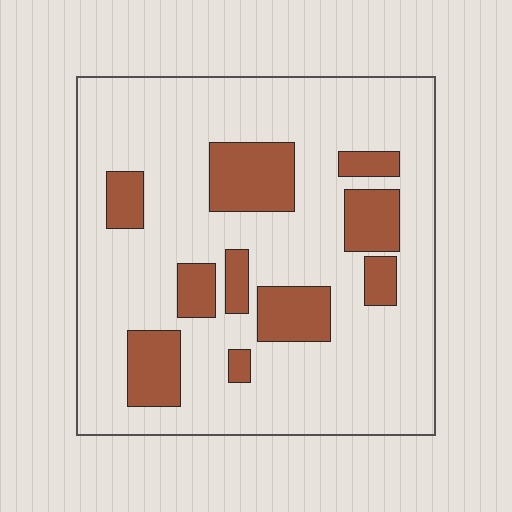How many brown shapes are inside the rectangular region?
10.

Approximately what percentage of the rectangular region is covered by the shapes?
Approximately 20%.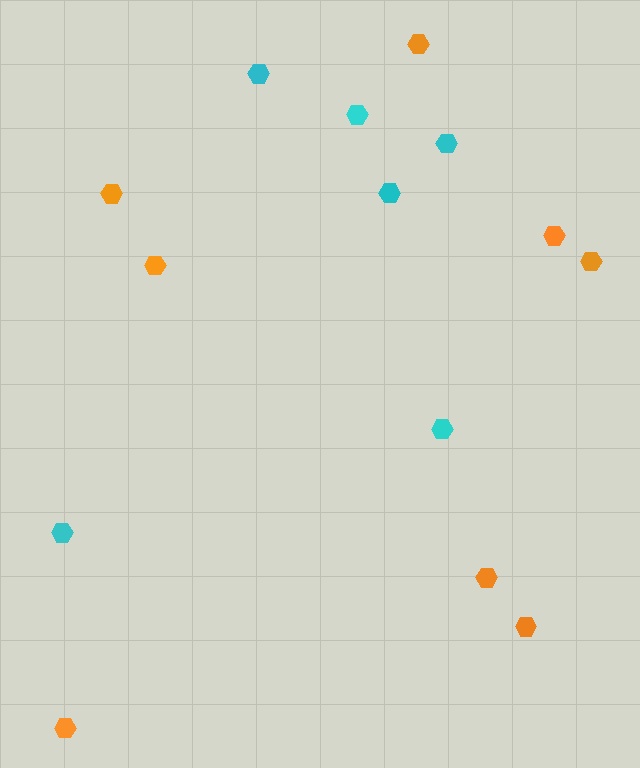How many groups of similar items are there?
There are 2 groups: one group of cyan hexagons (6) and one group of orange hexagons (8).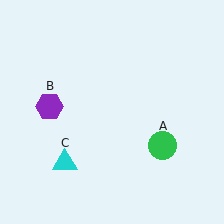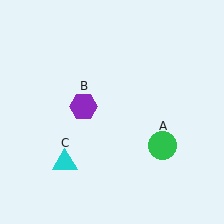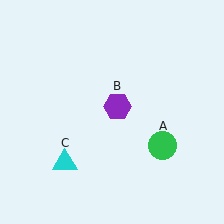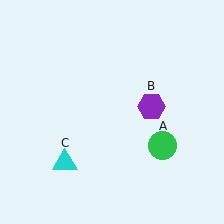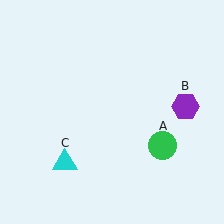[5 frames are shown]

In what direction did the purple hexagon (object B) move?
The purple hexagon (object B) moved right.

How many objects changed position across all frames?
1 object changed position: purple hexagon (object B).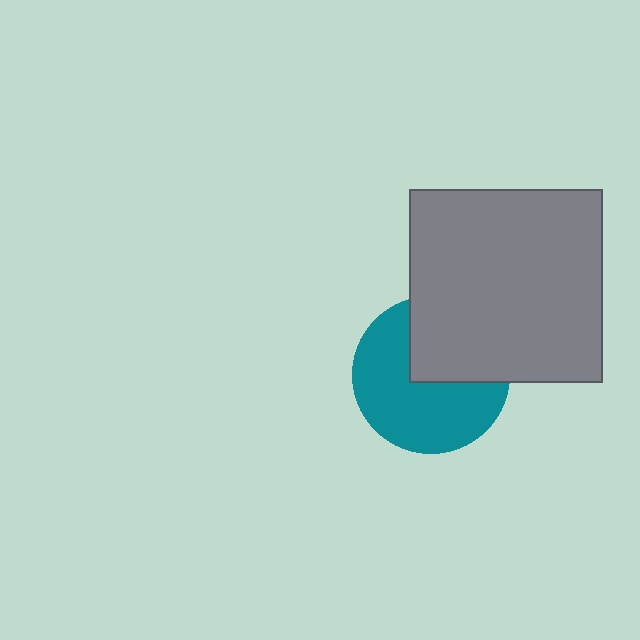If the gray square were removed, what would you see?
You would see the complete teal circle.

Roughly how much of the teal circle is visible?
About half of it is visible (roughly 62%).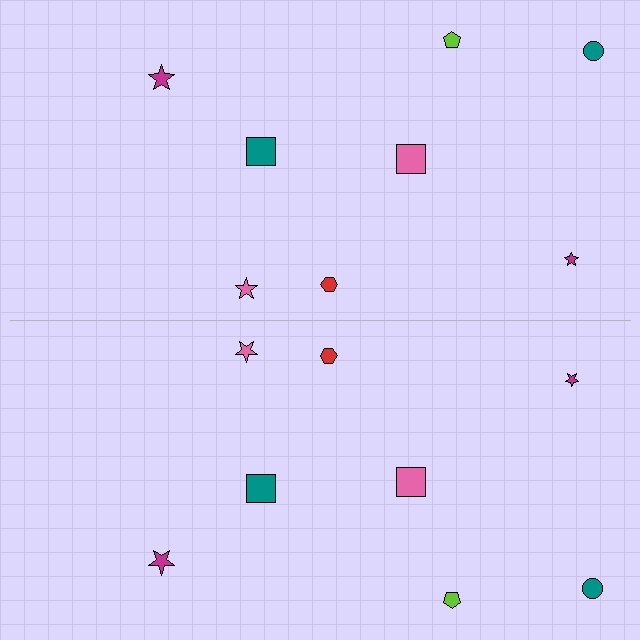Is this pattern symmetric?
Yes, this pattern has bilateral (reflection) symmetry.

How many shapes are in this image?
There are 16 shapes in this image.